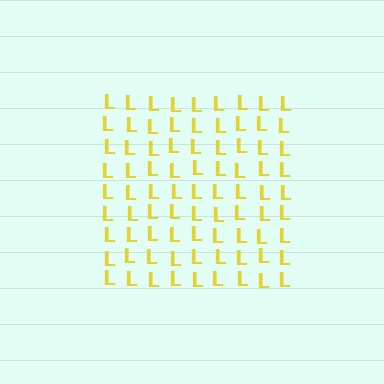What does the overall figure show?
The overall figure shows a square.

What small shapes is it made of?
It is made of small letter L's.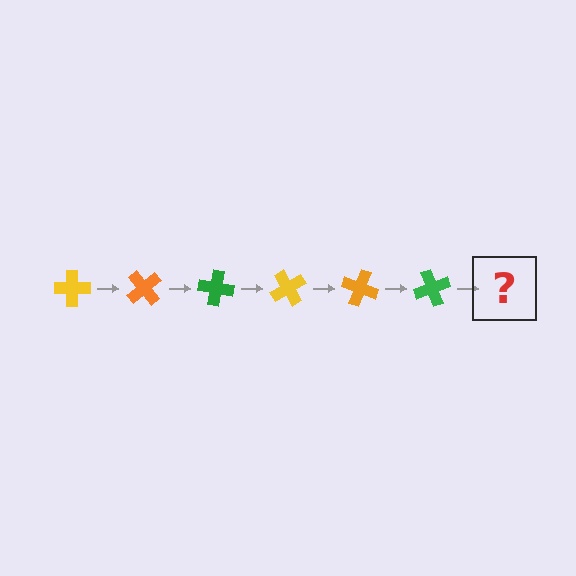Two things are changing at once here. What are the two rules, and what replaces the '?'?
The two rules are that it rotates 50 degrees each step and the color cycles through yellow, orange, and green. The '?' should be a yellow cross, rotated 300 degrees from the start.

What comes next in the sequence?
The next element should be a yellow cross, rotated 300 degrees from the start.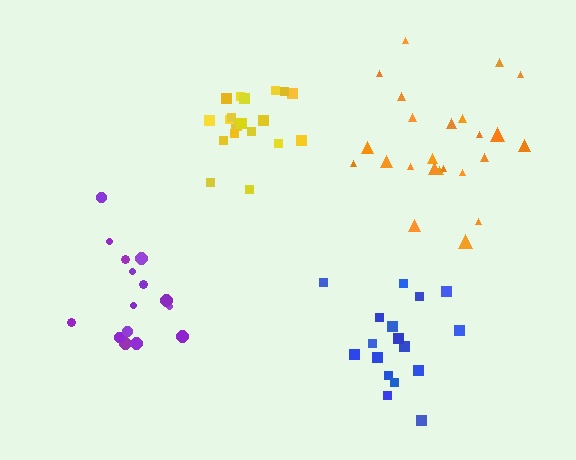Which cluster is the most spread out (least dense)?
Orange.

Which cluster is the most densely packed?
Yellow.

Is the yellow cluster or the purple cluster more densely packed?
Yellow.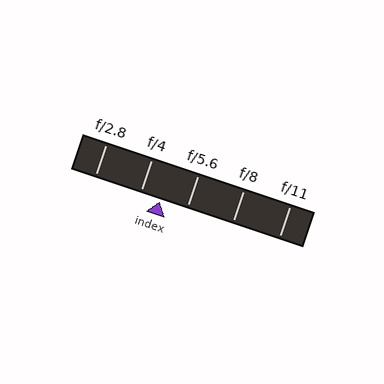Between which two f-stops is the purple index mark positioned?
The index mark is between f/4 and f/5.6.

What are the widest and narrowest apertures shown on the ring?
The widest aperture shown is f/2.8 and the narrowest is f/11.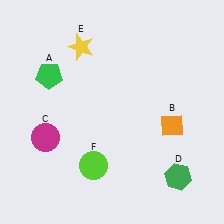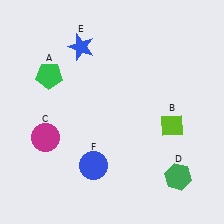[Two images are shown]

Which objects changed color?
B changed from orange to lime. E changed from yellow to blue. F changed from lime to blue.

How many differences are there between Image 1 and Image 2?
There are 3 differences between the two images.